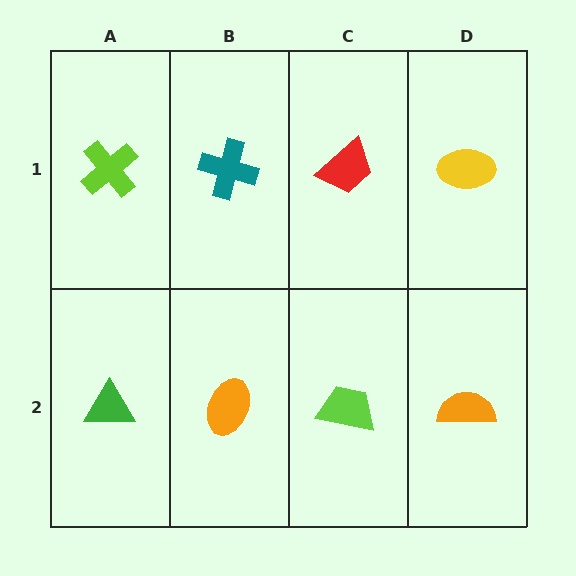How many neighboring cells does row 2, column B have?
3.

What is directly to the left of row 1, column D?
A red trapezoid.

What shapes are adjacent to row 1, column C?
A lime trapezoid (row 2, column C), a teal cross (row 1, column B), a yellow ellipse (row 1, column D).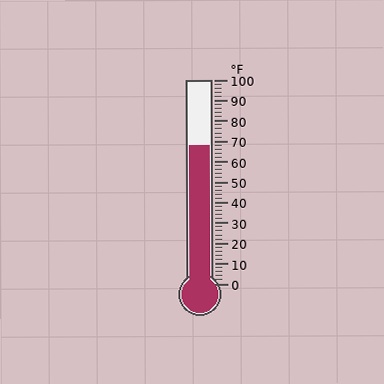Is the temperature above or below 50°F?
The temperature is above 50°F.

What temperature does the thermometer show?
The thermometer shows approximately 68°F.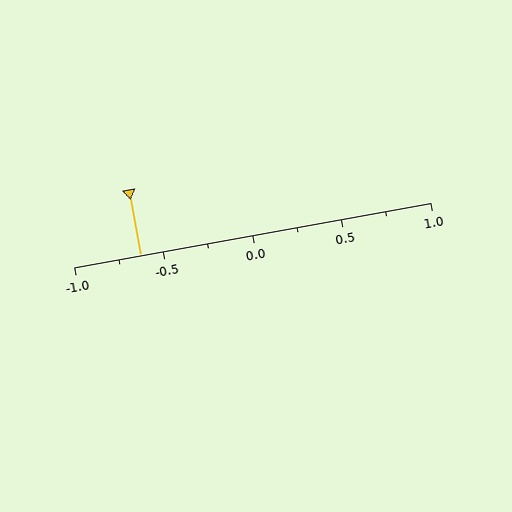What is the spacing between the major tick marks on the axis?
The major ticks are spaced 0.5 apart.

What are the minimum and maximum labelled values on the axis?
The axis runs from -1.0 to 1.0.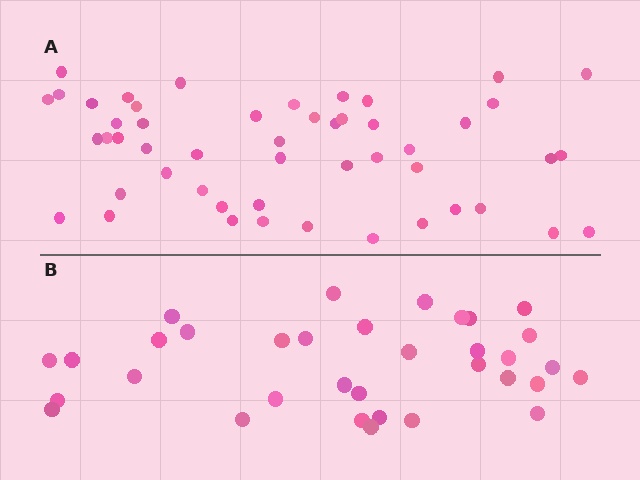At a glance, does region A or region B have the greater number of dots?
Region A (the top region) has more dots.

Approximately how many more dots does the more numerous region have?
Region A has approximately 15 more dots than region B.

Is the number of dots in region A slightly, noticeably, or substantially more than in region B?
Region A has substantially more. The ratio is roughly 1.5 to 1.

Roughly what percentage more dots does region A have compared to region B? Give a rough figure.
About 45% more.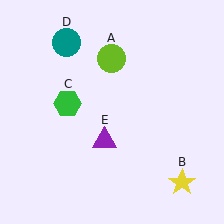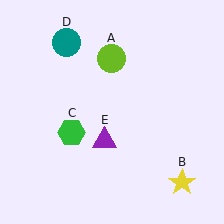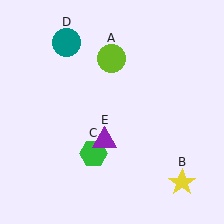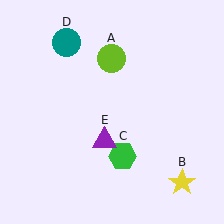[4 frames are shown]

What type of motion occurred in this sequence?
The green hexagon (object C) rotated counterclockwise around the center of the scene.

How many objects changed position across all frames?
1 object changed position: green hexagon (object C).